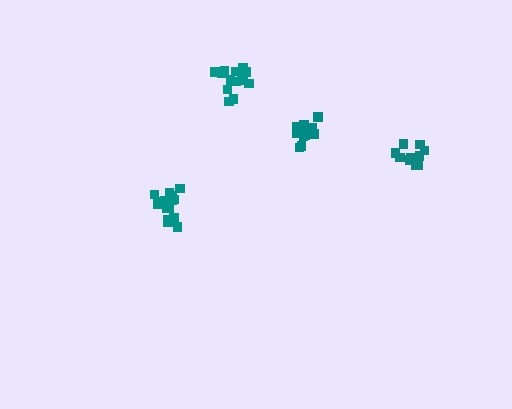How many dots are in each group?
Group 1: 13 dots, Group 2: 12 dots, Group 3: 16 dots, Group 4: 15 dots (56 total).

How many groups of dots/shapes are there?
There are 4 groups.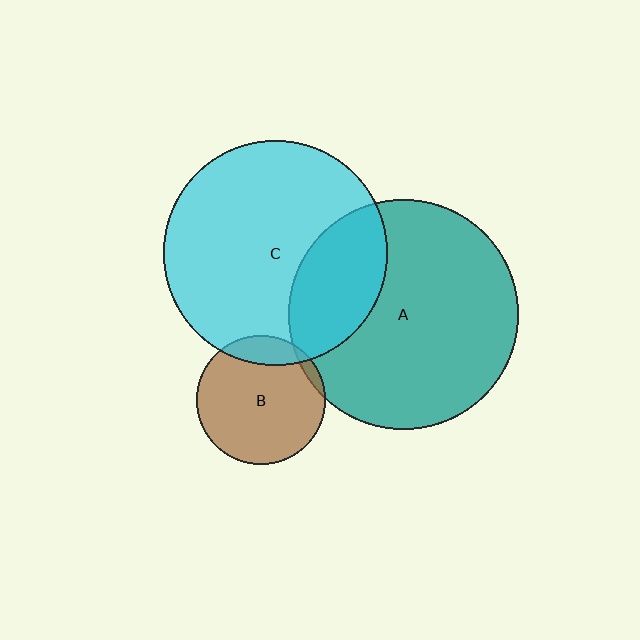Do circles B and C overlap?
Yes.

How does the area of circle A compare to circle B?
Approximately 3.2 times.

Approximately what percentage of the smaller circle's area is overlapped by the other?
Approximately 15%.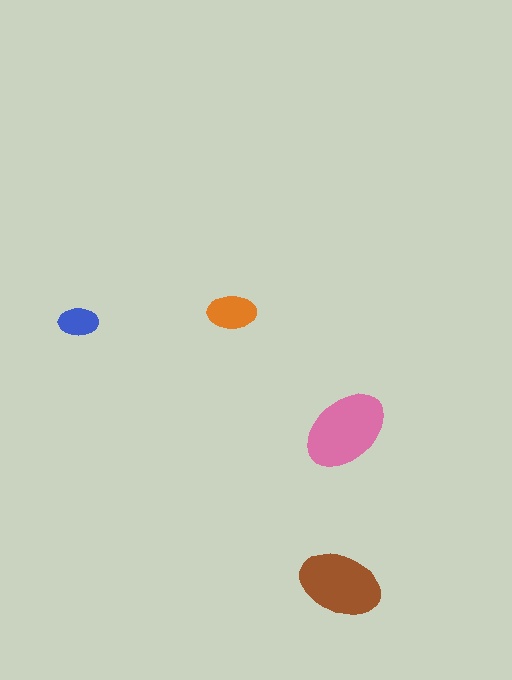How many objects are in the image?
There are 4 objects in the image.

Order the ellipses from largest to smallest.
the pink one, the brown one, the orange one, the blue one.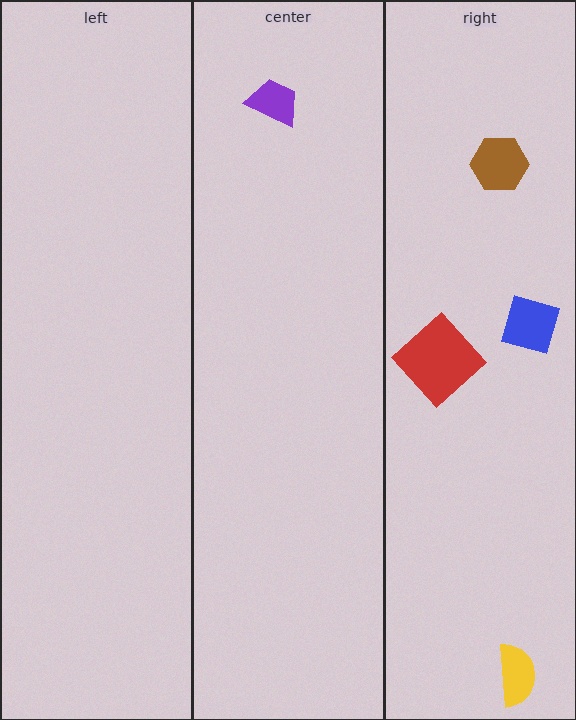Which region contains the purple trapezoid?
The center region.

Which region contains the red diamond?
The right region.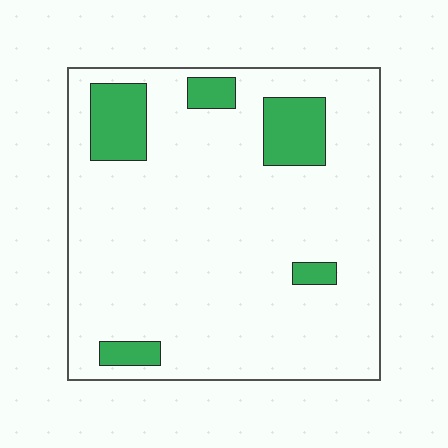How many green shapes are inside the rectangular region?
5.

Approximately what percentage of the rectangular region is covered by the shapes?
Approximately 15%.